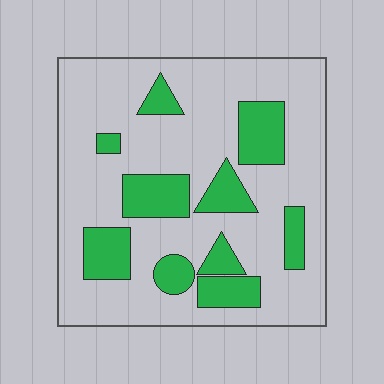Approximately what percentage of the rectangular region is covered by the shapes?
Approximately 25%.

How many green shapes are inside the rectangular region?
10.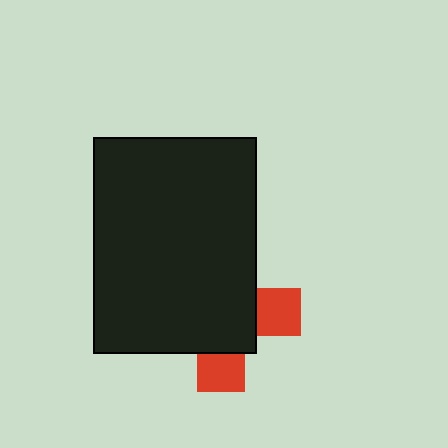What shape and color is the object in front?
The object in front is a black rectangle.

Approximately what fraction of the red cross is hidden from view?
Roughly 70% of the red cross is hidden behind the black rectangle.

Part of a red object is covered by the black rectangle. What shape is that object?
It is a cross.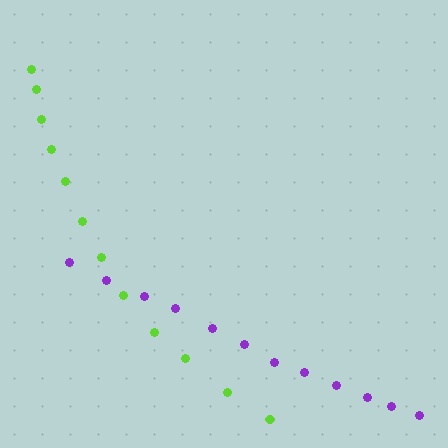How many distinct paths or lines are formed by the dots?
There are 2 distinct paths.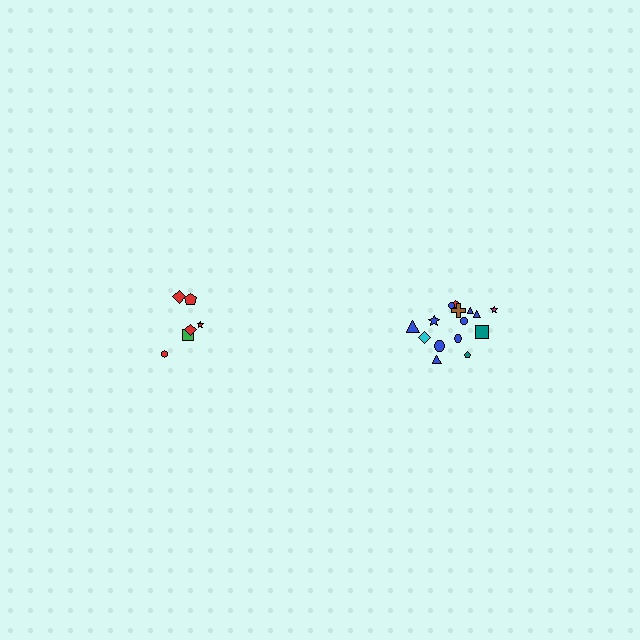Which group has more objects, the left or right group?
The right group.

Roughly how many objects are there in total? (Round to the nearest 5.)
Roughly 20 objects in total.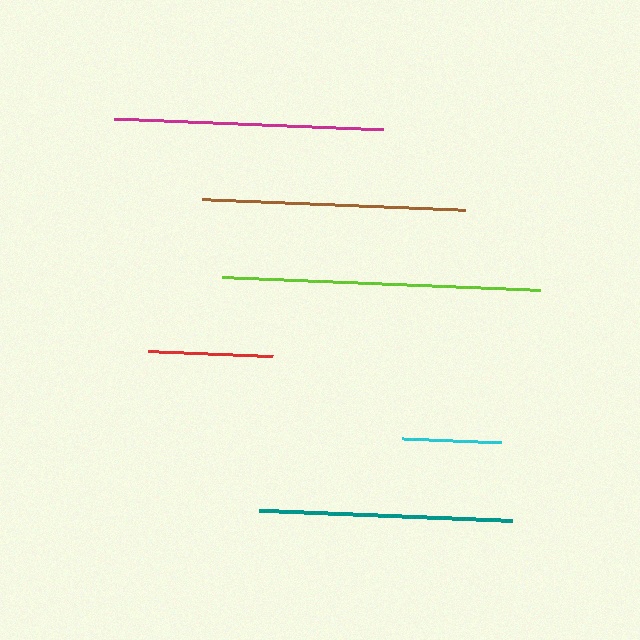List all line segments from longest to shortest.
From longest to shortest: lime, magenta, brown, teal, red, cyan.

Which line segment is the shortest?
The cyan line is the shortest at approximately 99 pixels.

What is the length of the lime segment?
The lime segment is approximately 318 pixels long.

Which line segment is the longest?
The lime line is the longest at approximately 318 pixels.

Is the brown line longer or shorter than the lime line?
The lime line is longer than the brown line.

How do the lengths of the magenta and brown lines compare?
The magenta and brown lines are approximately the same length.